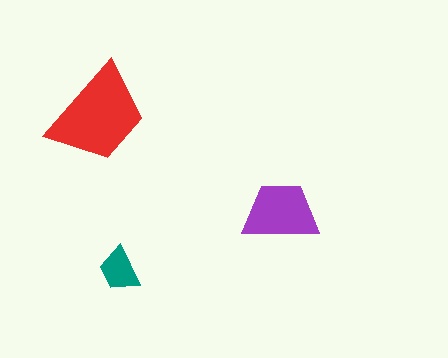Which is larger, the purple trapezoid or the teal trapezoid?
The purple one.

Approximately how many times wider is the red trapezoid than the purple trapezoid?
About 1.5 times wider.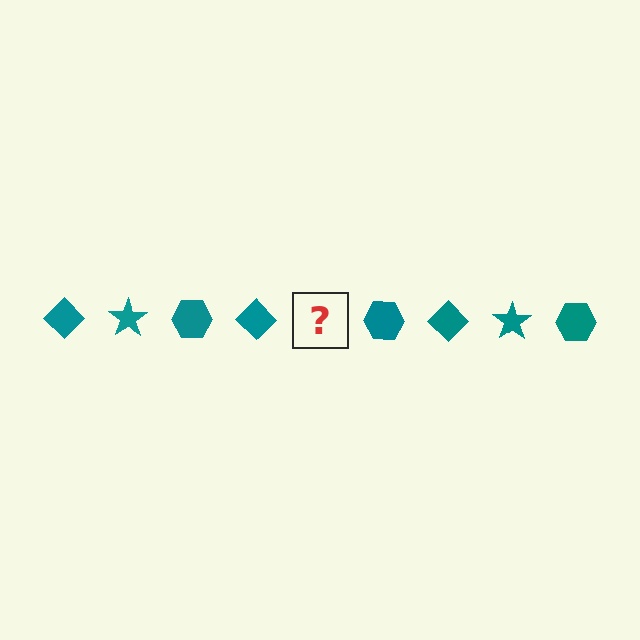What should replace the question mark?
The question mark should be replaced with a teal star.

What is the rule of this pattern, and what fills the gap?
The rule is that the pattern cycles through diamond, star, hexagon shapes in teal. The gap should be filled with a teal star.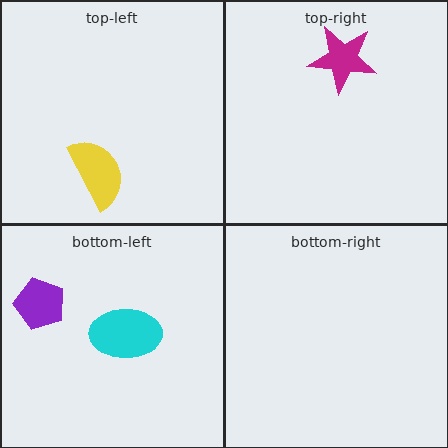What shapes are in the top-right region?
The magenta star.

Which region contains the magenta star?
The top-right region.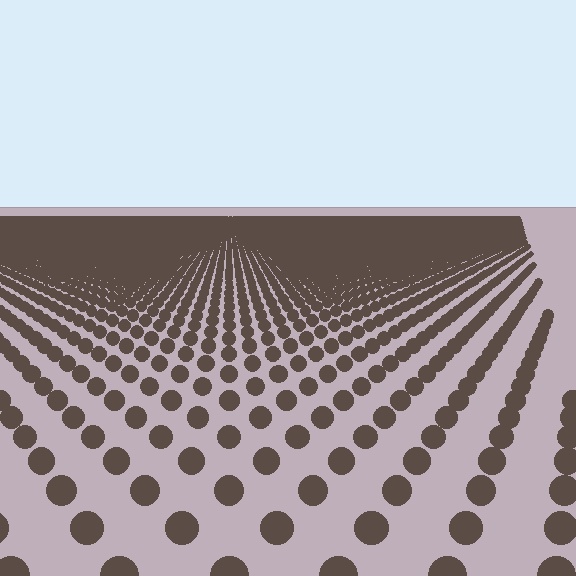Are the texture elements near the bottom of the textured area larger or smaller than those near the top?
Larger. Near the bottom, elements are closer to the viewer and appear at a bigger on-screen size.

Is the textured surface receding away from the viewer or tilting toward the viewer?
The surface is receding away from the viewer. Texture elements get smaller and denser toward the top.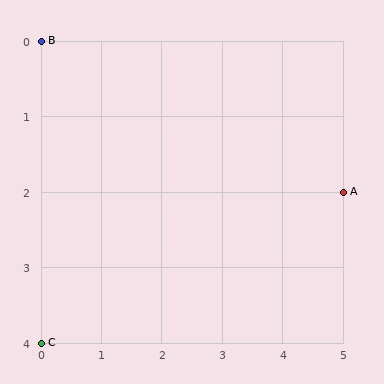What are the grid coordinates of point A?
Point A is at grid coordinates (5, 2).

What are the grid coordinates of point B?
Point B is at grid coordinates (0, 0).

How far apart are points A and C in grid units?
Points A and C are 5 columns and 2 rows apart (about 5.4 grid units diagonally).